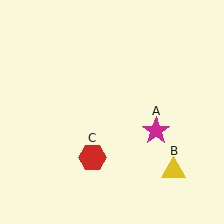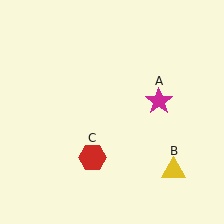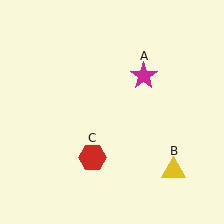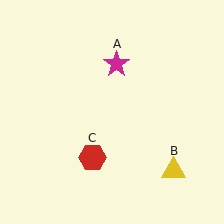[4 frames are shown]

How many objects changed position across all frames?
1 object changed position: magenta star (object A).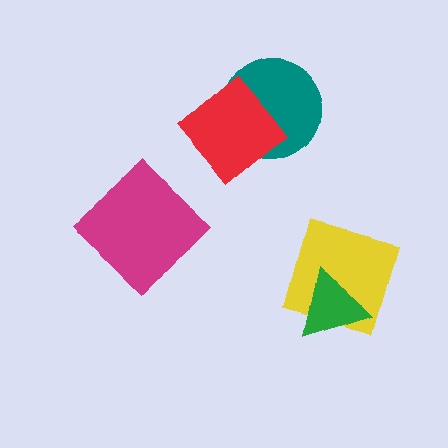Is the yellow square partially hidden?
Yes, it is partially covered by another shape.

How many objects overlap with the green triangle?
1 object overlaps with the green triangle.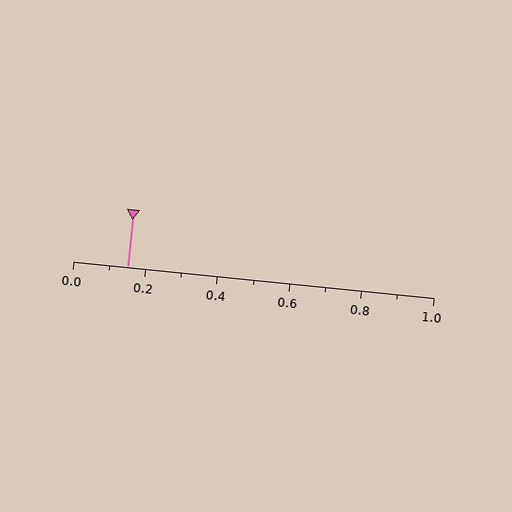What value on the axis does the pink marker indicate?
The marker indicates approximately 0.15.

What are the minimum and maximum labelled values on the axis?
The axis runs from 0.0 to 1.0.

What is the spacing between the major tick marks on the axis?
The major ticks are spaced 0.2 apart.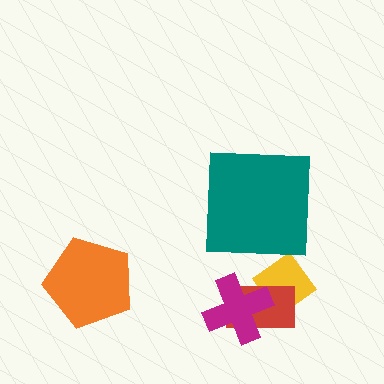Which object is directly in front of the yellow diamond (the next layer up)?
The red rectangle is directly in front of the yellow diamond.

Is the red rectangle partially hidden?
Yes, it is partially covered by another shape.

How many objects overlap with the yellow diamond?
2 objects overlap with the yellow diamond.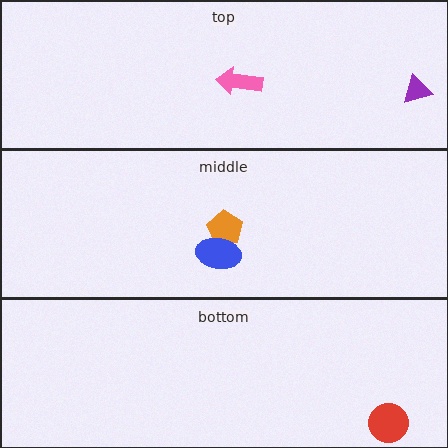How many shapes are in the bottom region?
1.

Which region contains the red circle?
The bottom region.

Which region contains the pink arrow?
The top region.